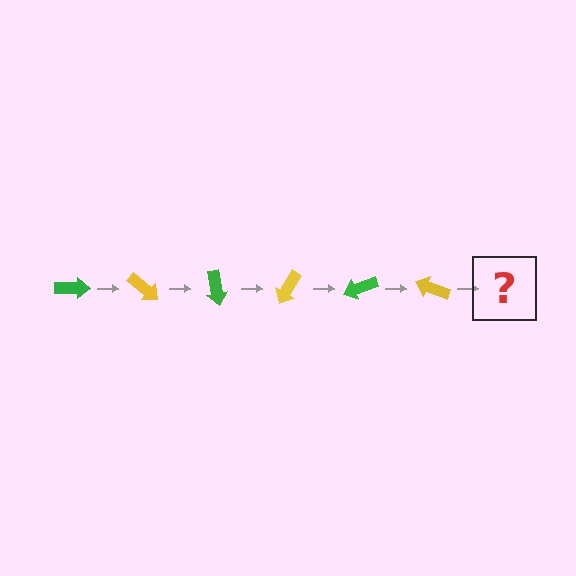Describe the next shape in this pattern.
It should be a green arrow, rotated 240 degrees from the start.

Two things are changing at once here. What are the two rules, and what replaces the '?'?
The two rules are that it rotates 40 degrees each step and the color cycles through green and yellow. The '?' should be a green arrow, rotated 240 degrees from the start.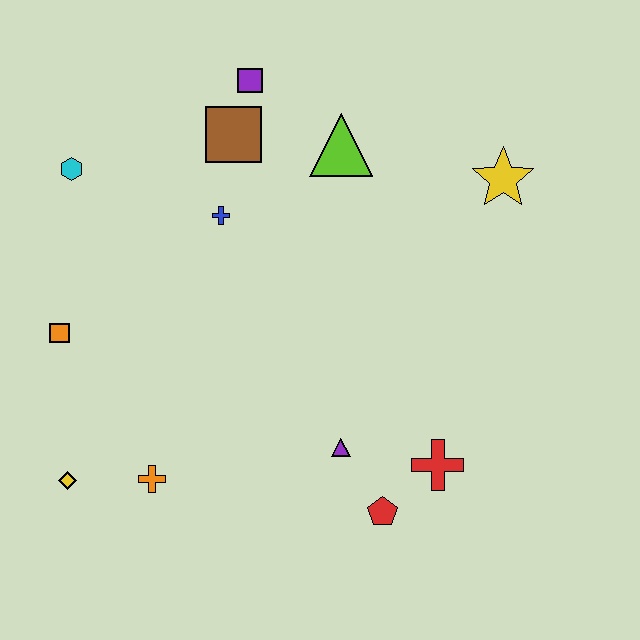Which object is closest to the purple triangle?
The red pentagon is closest to the purple triangle.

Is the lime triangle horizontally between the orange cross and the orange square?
No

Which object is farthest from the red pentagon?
The cyan hexagon is farthest from the red pentagon.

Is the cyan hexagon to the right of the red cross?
No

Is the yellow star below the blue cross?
No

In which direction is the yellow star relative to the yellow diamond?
The yellow star is to the right of the yellow diamond.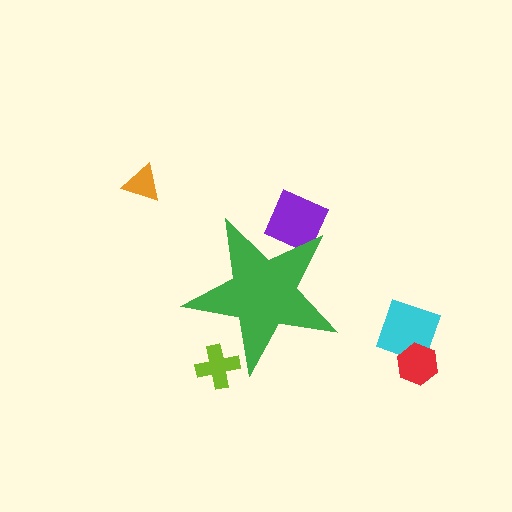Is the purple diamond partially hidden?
Yes, the purple diamond is partially hidden behind the green star.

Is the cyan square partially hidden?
No, the cyan square is fully visible.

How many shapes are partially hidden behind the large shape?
2 shapes are partially hidden.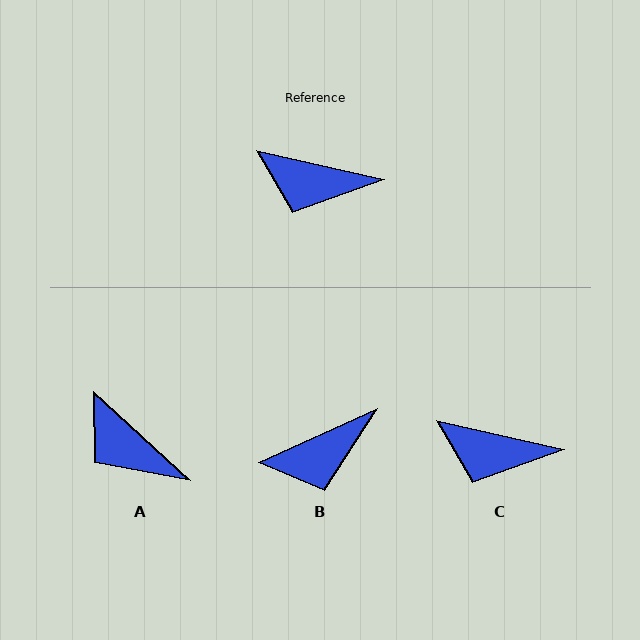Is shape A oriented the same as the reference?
No, it is off by about 30 degrees.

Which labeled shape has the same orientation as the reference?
C.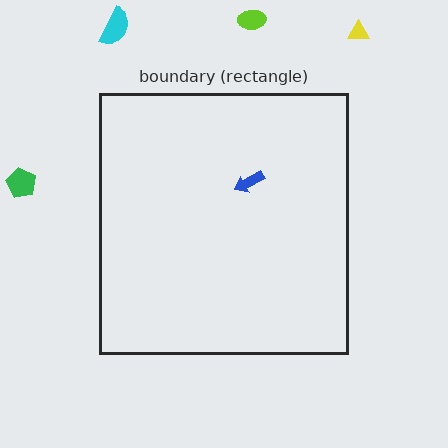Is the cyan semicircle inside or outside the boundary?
Outside.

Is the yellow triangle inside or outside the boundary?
Outside.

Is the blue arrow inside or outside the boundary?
Inside.